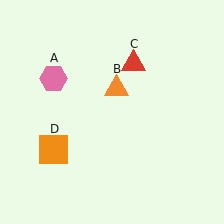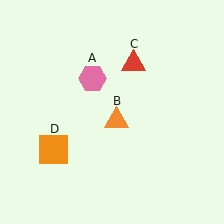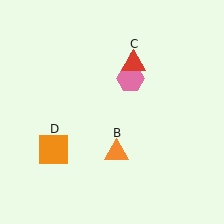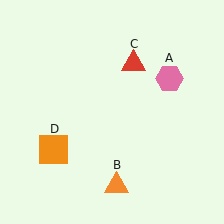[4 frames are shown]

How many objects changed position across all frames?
2 objects changed position: pink hexagon (object A), orange triangle (object B).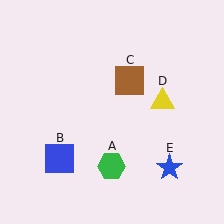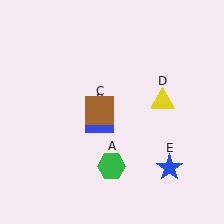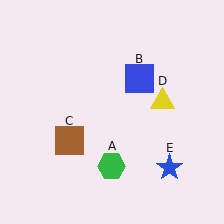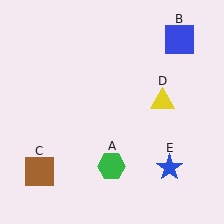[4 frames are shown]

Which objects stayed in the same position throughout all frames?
Green hexagon (object A) and yellow triangle (object D) and blue star (object E) remained stationary.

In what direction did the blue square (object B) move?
The blue square (object B) moved up and to the right.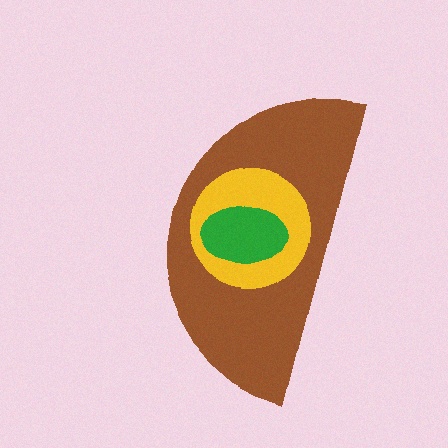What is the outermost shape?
The brown semicircle.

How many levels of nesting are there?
3.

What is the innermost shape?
The green ellipse.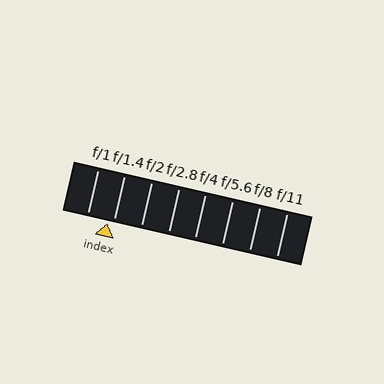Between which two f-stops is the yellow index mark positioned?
The index mark is between f/1 and f/1.4.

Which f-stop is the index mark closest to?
The index mark is closest to f/1.4.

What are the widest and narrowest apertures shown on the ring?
The widest aperture shown is f/1 and the narrowest is f/11.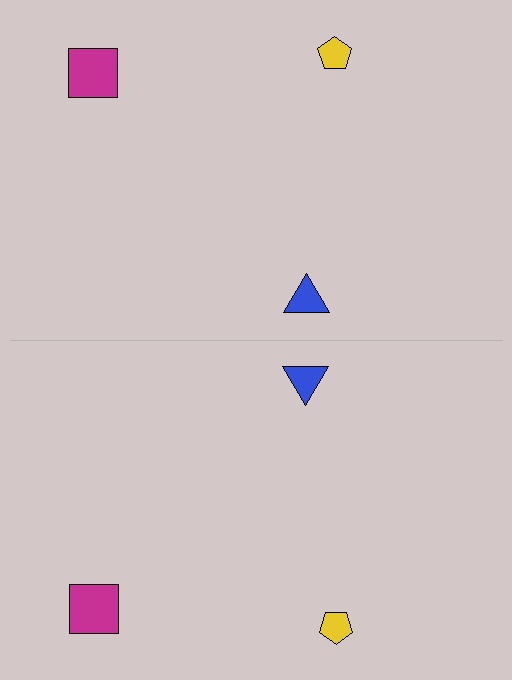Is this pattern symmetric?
Yes, this pattern has bilateral (reflection) symmetry.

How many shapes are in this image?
There are 6 shapes in this image.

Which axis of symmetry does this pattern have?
The pattern has a horizontal axis of symmetry running through the center of the image.